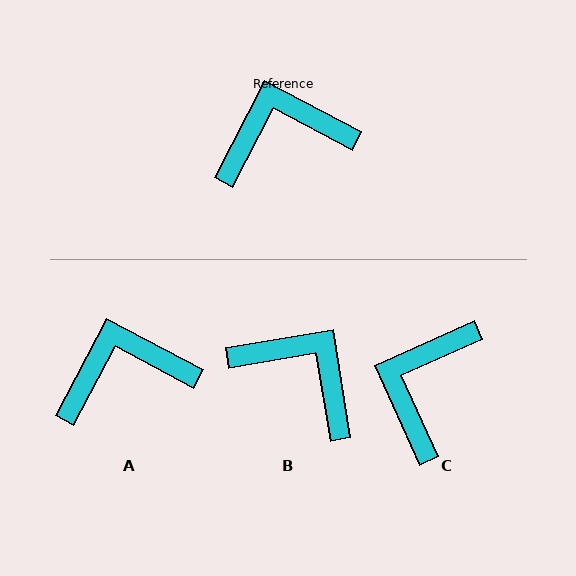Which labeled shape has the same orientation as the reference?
A.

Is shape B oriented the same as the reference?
No, it is off by about 53 degrees.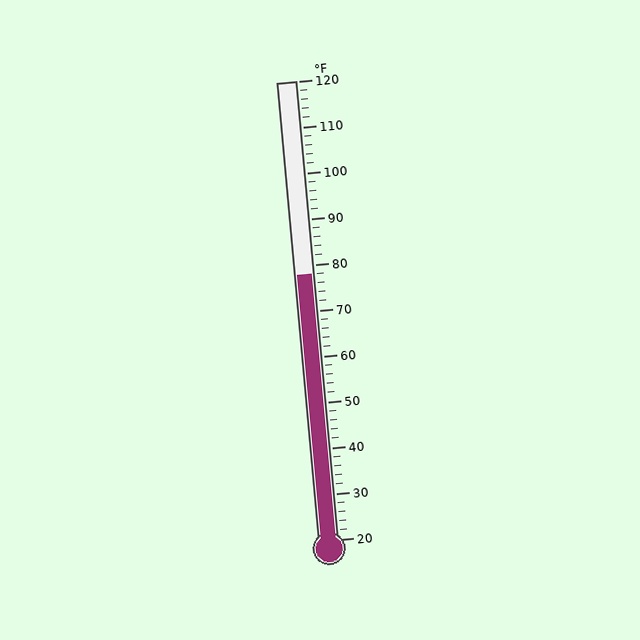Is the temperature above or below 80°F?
The temperature is below 80°F.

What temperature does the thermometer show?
The thermometer shows approximately 78°F.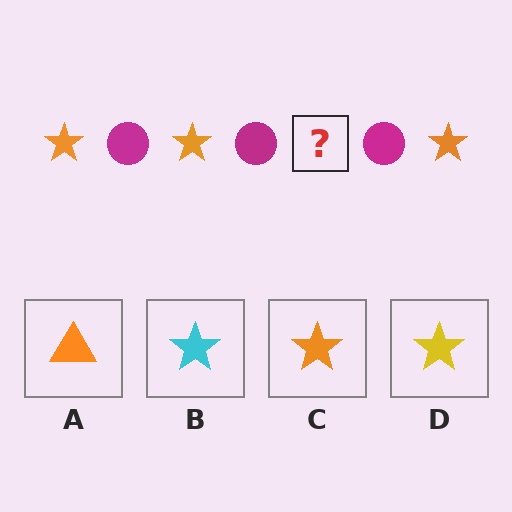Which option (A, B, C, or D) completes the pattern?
C.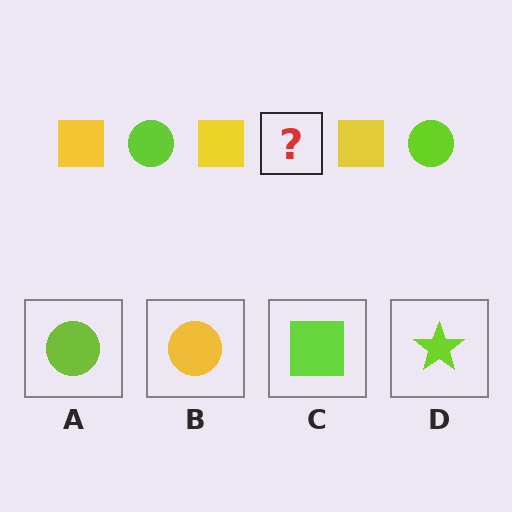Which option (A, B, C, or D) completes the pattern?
A.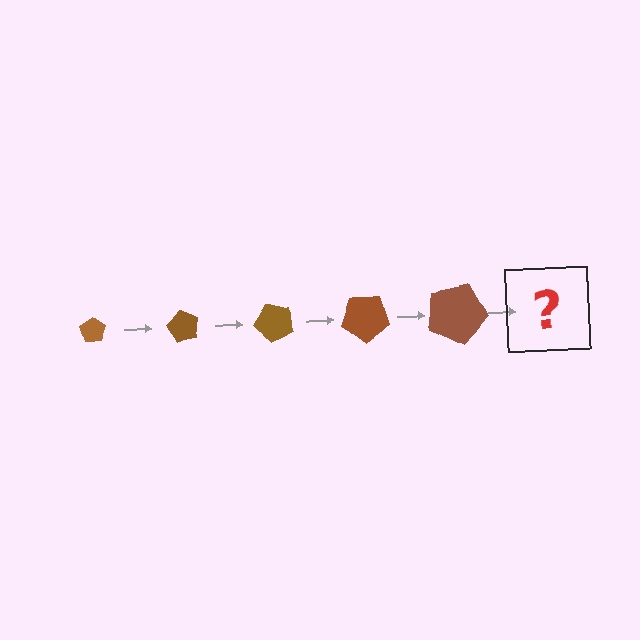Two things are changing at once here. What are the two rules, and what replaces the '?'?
The two rules are that the pentagon grows larger each step and it rotates 60 degrees each step. The '?' should be a pentagon, larger than the previous one and rotated 300 degrees from the start.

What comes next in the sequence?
The next element should be a pentagon, larger than the previous one and rotated 300 degrees from the start.